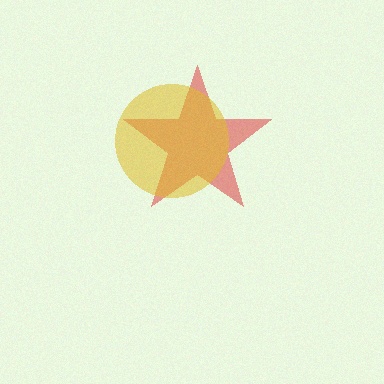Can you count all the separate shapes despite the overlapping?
Yes, there are 2 separate shapes.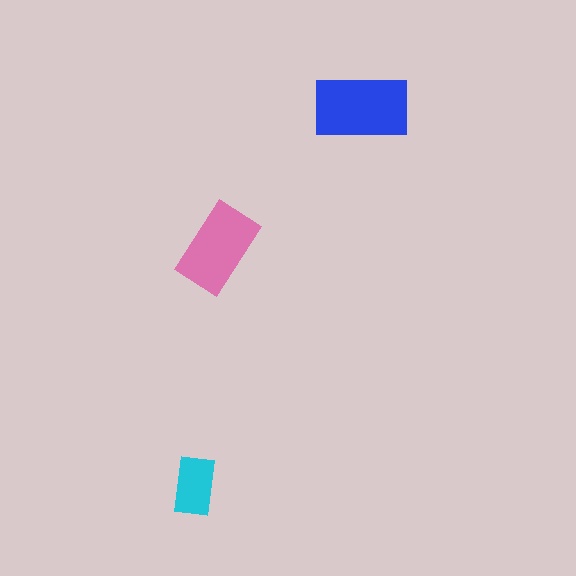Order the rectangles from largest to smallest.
the blue one, the pink one, the cyan one.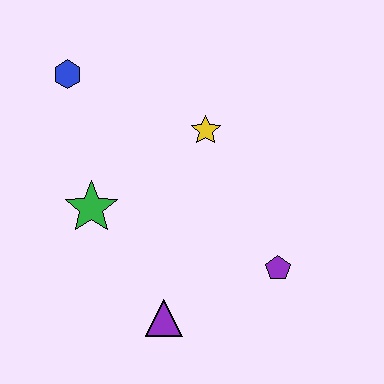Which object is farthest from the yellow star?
The purple triangle is farthest from the yellow star.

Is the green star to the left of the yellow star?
Yes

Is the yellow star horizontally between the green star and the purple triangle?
No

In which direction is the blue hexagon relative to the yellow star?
The blue hexagon is to the left of the yellow star.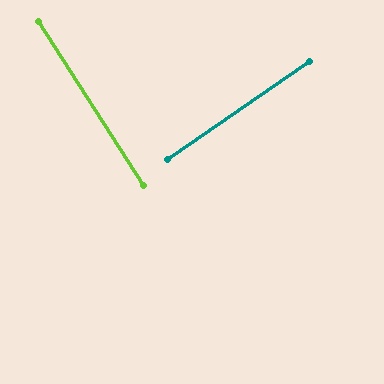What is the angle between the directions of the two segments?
Approximately 88 degrees.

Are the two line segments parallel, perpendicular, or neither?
Perpendicular — they meet at approximately 88°.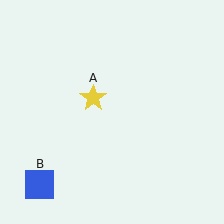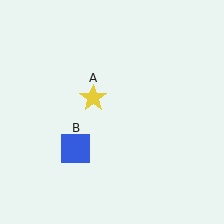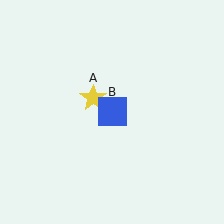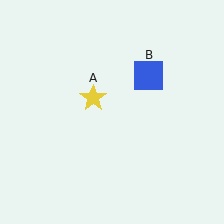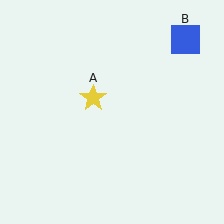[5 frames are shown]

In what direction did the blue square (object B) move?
The blue square (object B) moved up and to the right.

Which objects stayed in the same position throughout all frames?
Yellow star (object A) remained stationary.